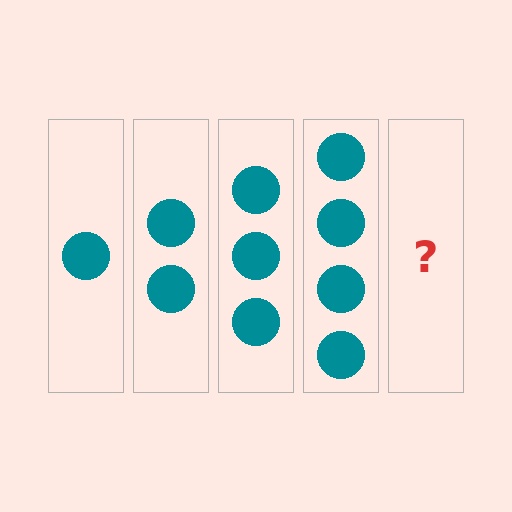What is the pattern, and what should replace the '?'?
The pattern is that each step adds one more circle. The '?' should be 5 circles.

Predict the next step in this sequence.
The next step is 5 circles.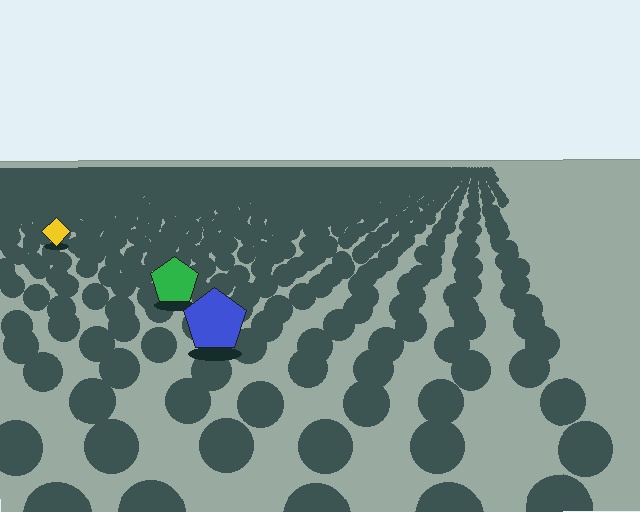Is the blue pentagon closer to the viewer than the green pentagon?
Yes. The blue pentagon is closer — you can tell from the texture gradient: the ground texture is coarser near it.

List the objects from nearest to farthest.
From nearest to farthest: the blue pentagon, the green pentagon, the yellow diamond.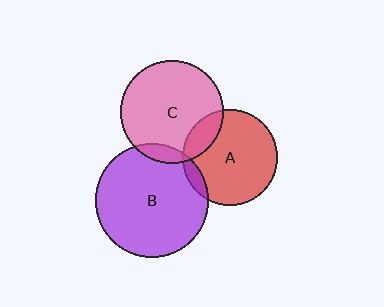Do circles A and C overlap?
Yes.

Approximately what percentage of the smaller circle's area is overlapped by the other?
Approximately 15%.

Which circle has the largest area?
Circle B (purple).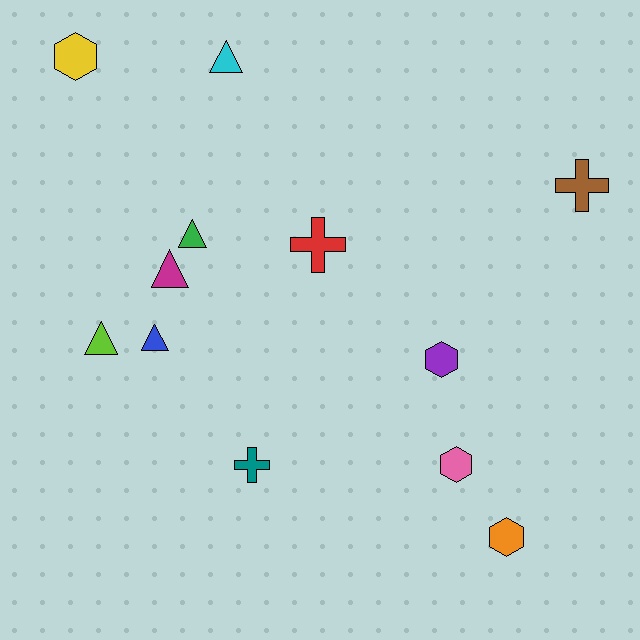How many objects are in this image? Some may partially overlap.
There are 12 objects.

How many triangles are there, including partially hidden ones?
There are 5 triangles.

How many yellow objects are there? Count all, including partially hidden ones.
There is 1 yellow object.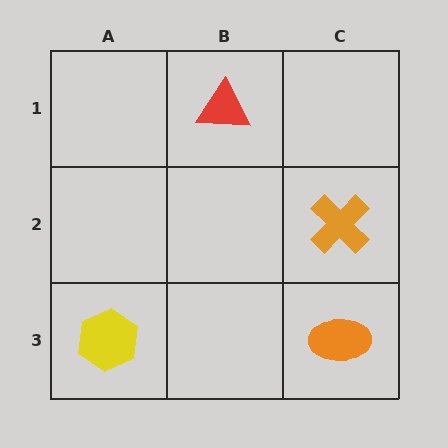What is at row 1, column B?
A red triangle.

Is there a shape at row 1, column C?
No, that cell is empty.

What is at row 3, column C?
An orange ellipse.